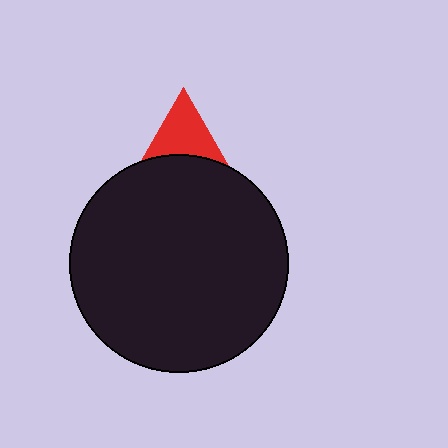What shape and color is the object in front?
The object in front is a black circle.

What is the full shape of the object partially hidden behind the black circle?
The partially hidden object is a red triangle.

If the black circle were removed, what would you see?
You would see the complete red triangle.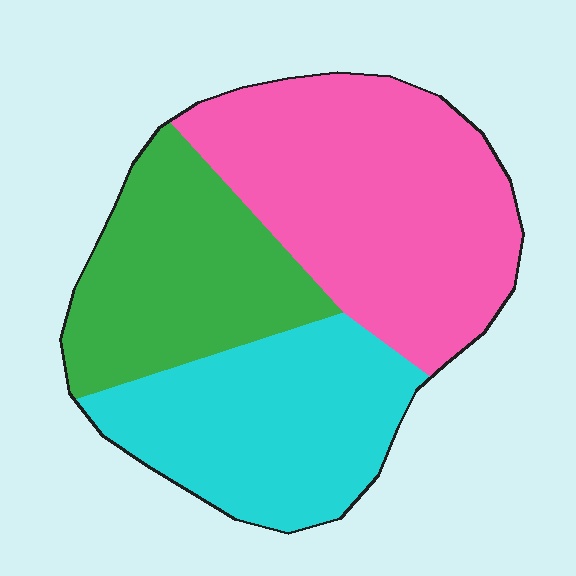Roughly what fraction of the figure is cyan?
Cyan takes up between a sixth and a third of the figure.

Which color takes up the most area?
Pink, at roughly 40%.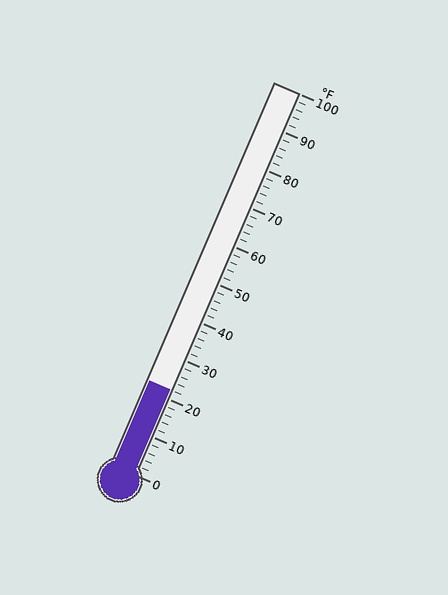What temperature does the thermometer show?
The thermometer shows approximately 22°F.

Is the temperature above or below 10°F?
The temperature is above 10°F.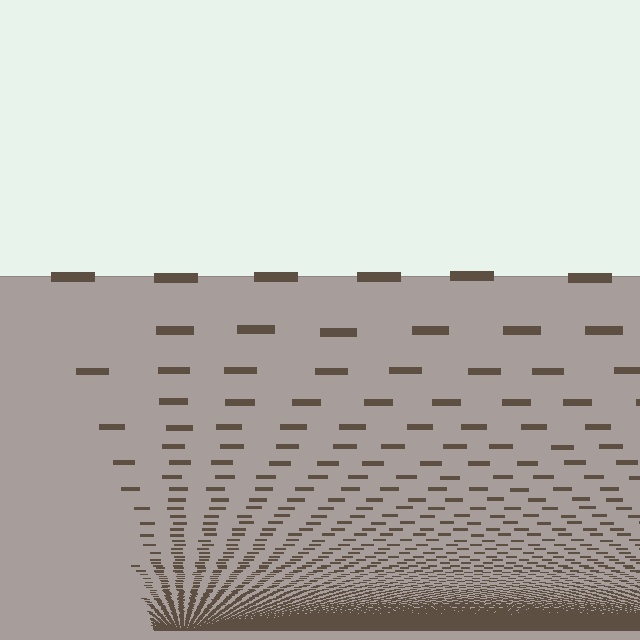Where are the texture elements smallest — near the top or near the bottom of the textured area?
Near the bottom.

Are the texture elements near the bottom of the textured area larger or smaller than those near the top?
Smaller. The gradient is inverted — elements near the bottom are smaller and denser.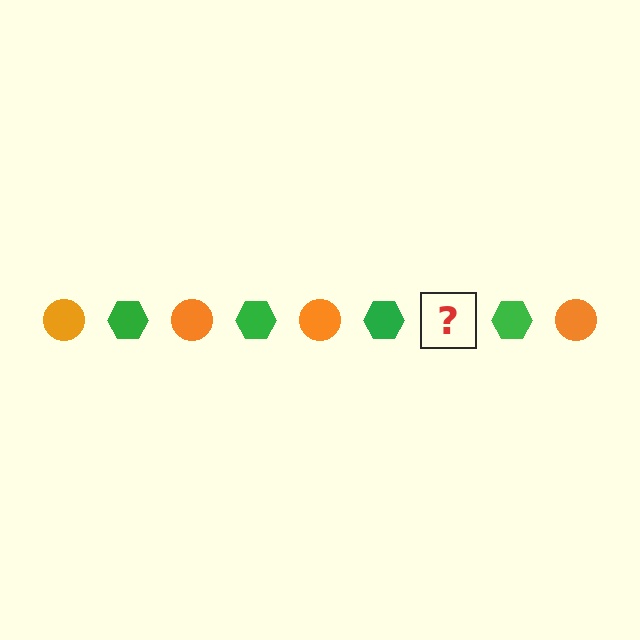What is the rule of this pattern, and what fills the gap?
The rule is that the pattern alternates between orange circle and green hexagon. The gap should be filled with an orange circle.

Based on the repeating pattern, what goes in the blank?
The blank should be an orange circle.